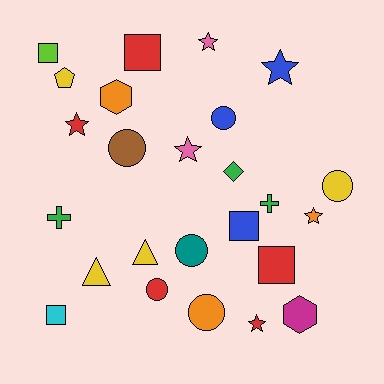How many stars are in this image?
There are 6 stars.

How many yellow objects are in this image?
There are 4 yellow objects.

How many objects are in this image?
There are 25 objects.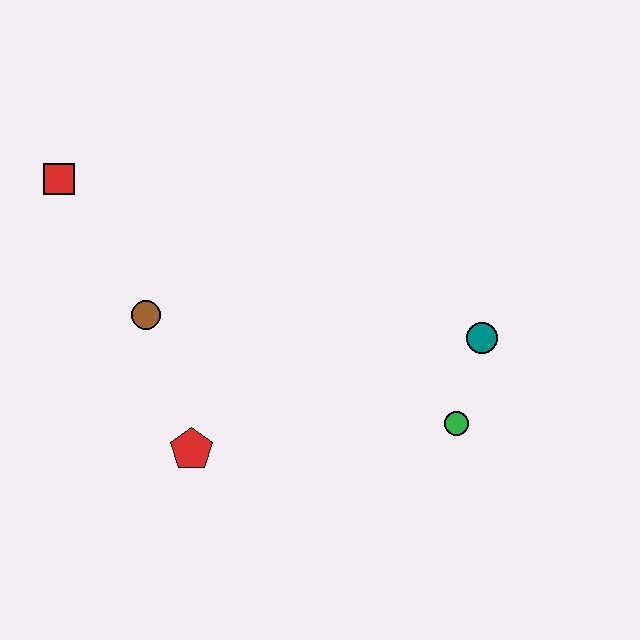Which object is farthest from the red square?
The green circle is farthest from the red square.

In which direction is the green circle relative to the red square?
The green circle is to the right of the red square.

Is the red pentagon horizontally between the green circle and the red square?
Yes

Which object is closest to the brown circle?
The red pentagon is closest to the brown circle.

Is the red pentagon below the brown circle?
Yes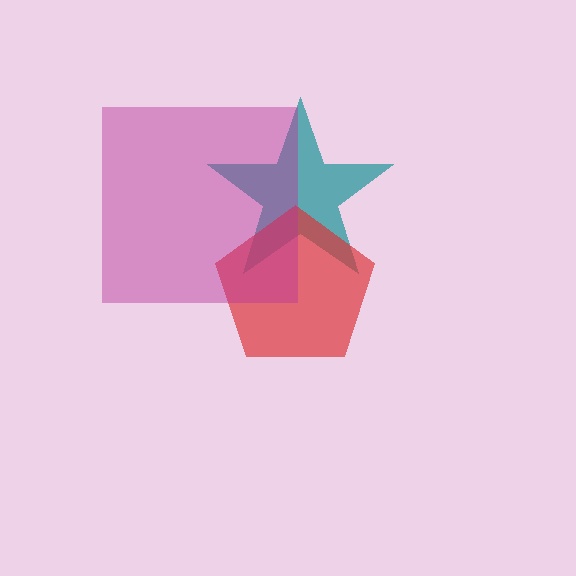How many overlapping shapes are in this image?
There are 3 overlapping shapes in the image.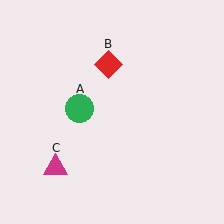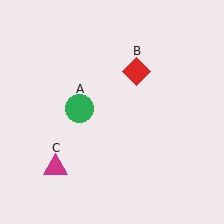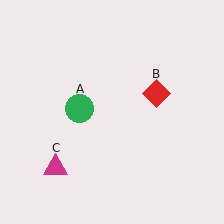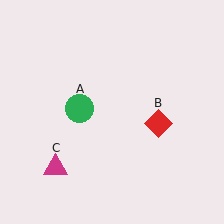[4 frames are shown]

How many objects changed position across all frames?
1 object changed position: red diamond (object B).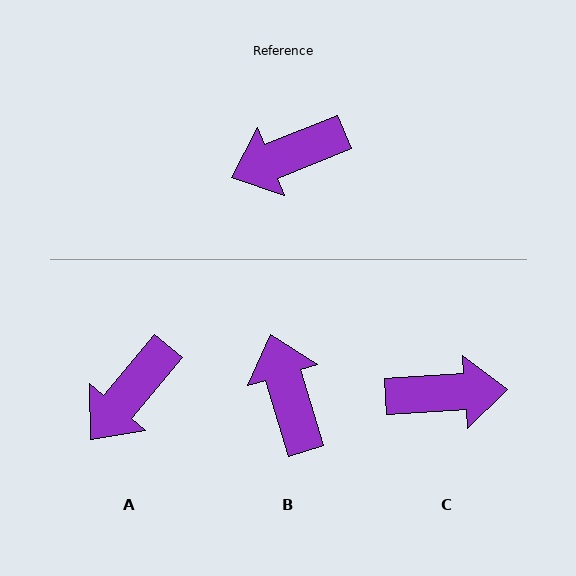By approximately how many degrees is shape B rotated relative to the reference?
Approximately 95 degrees clockwise.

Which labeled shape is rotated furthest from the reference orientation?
C, about 162 degrees away.